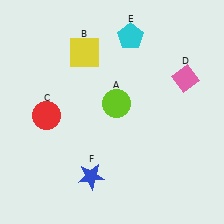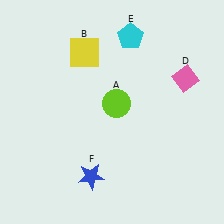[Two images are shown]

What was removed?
The red circle (C) was removed in Image 2.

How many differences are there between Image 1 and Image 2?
There is 1 difference between the two images.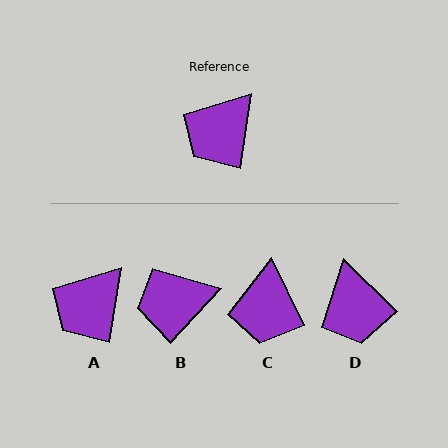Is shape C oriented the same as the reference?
No, it is off by about 35 degrees.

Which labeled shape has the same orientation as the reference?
A.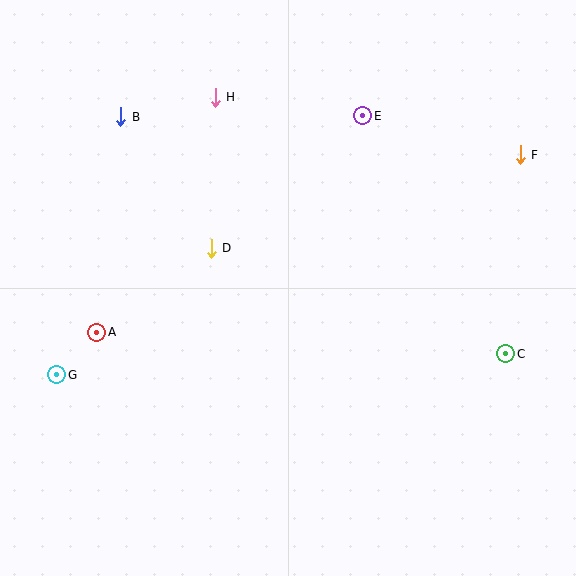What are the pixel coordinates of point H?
Point H is at (215, 97).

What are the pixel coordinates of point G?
Point G is at (57, 375).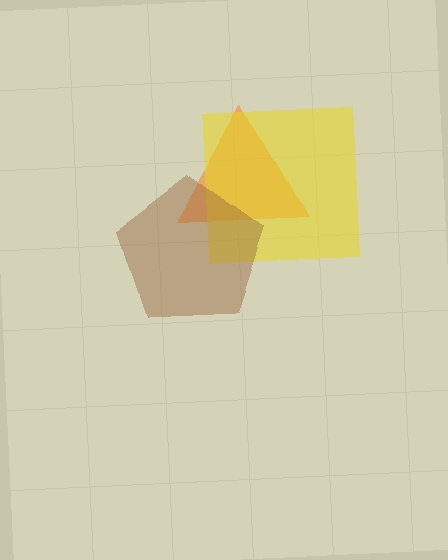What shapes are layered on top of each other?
The layered shapes are: an orange triangle, a yellow square, a brown pentagon.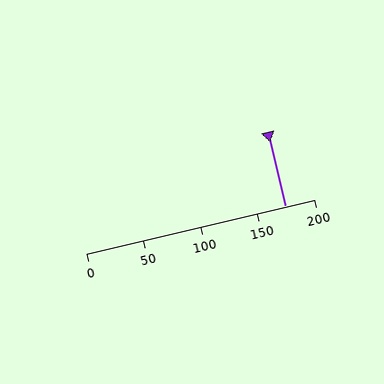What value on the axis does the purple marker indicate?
The marker indicates approximately 175.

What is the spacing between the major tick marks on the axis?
The major ticks are spaced 50 apart.